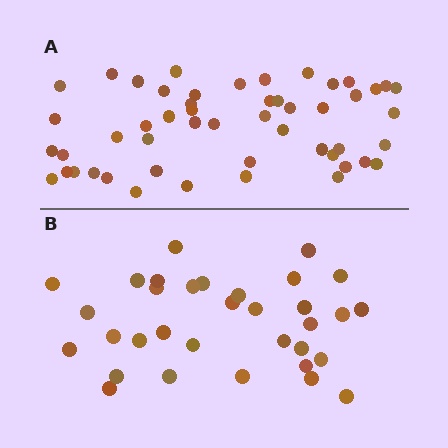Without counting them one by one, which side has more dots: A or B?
Region A (the top region) has more dots.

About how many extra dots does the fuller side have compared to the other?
Region A has approximately 20 more dots than region B.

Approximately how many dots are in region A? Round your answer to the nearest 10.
About 50 dots. (The exact count is 51, which rounds to 50.)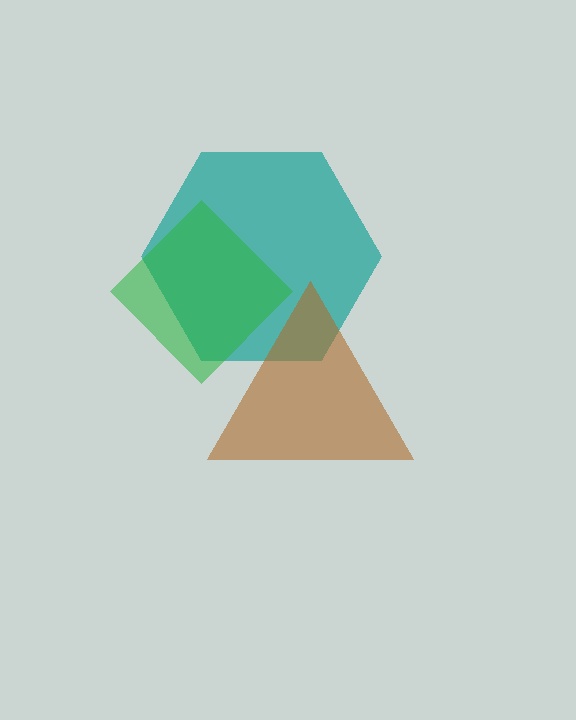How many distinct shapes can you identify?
There are 3 distinct shapes: a teal hexagon, a green diamond, a brown triangle.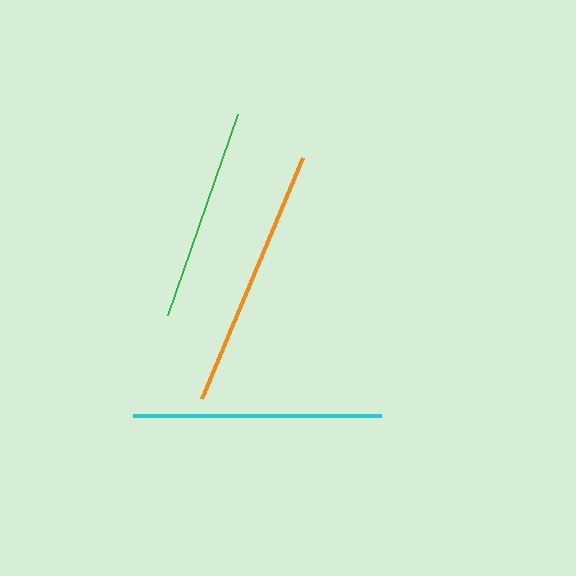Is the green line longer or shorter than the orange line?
The orange line is longer than the green line.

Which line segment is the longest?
The orange line is the longest at approximately 262 pixels.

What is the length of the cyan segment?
The cyan segment is approximately 248 pixels long.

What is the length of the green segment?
The green segment is approximately 214 pixels long.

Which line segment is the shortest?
The green line is the shortest at approximately 214 pixels.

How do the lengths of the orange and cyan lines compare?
The orange and cyan lines are approximately the same length.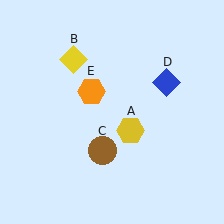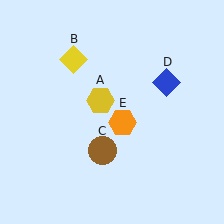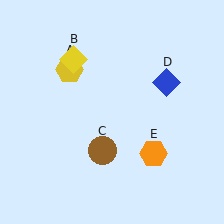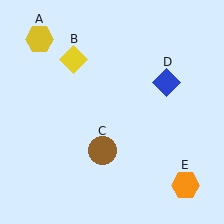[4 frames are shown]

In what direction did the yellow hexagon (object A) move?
The yellow hexagon (object A) moved up and to the left.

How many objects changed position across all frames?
2 objects changed position: yellow hexagon (object A), orange hexagon (object E).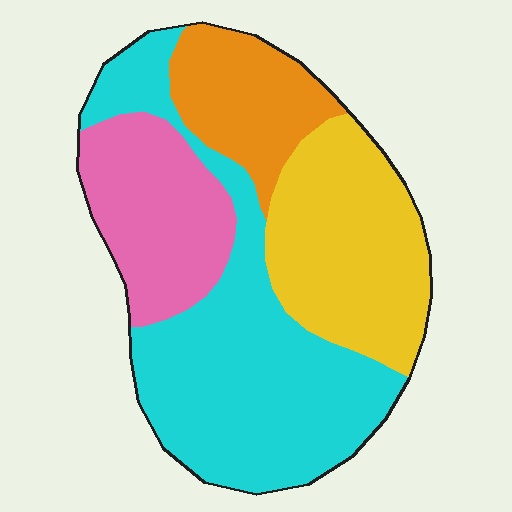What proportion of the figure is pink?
Pink takes up between a sixth and a third of the figure.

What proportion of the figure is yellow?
Yellow takes up between a quarter and a half of the figure.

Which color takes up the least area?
Orange, at roughly 15%.